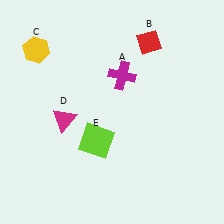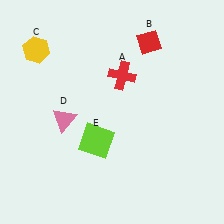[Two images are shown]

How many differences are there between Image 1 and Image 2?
There are 2 differences between the two images.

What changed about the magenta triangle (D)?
In Image 1, D is magenta. In Image 2, it changed to pink.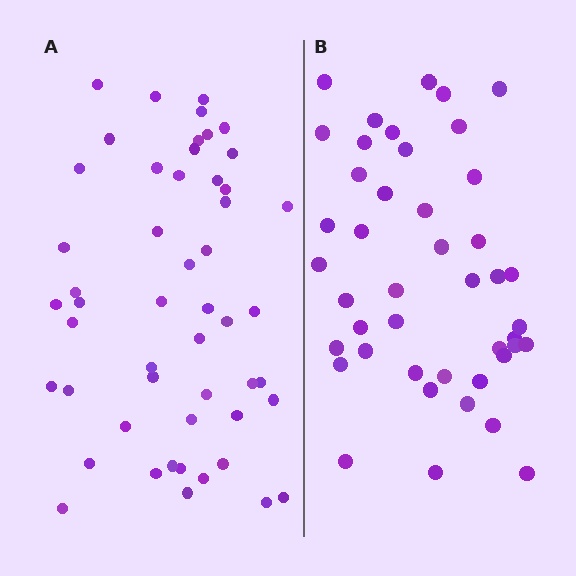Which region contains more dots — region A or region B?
Region A (the left region) has more dots.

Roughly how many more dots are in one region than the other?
Region A has roughly 8 or so more dots than region B.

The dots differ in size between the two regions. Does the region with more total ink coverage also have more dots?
No. Region B has more total ink coverage because its dots are larger, but region A actually contains more individual dots. Total area can be misleading — the number of items is what matters here.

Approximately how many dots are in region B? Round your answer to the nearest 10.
About 40 dots. (The exact count is 44, which rounds to 40.)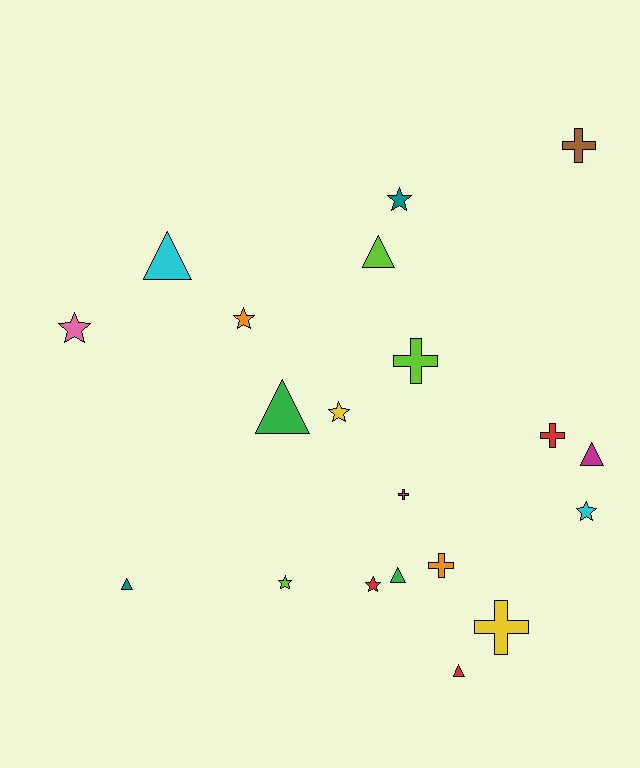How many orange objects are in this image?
There are 2 orange objects.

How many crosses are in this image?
There are 6 crosses.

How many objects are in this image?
There are 20 objects.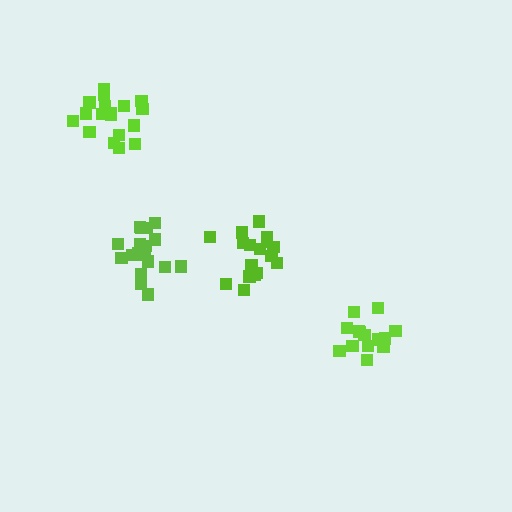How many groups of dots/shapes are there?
There are 4 groups.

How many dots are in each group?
Group 1: 14 dots, Group 2: 18 dots, Group 3: 19 dots, Group 4: 17 dots (68 total).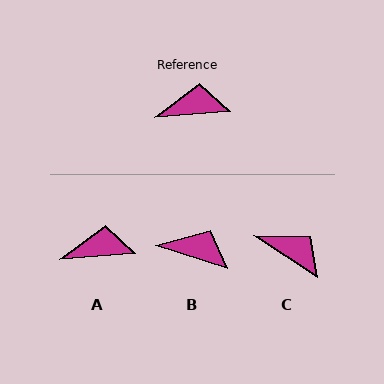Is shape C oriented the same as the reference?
No, it is off by about 38 degrees.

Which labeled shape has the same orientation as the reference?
A.